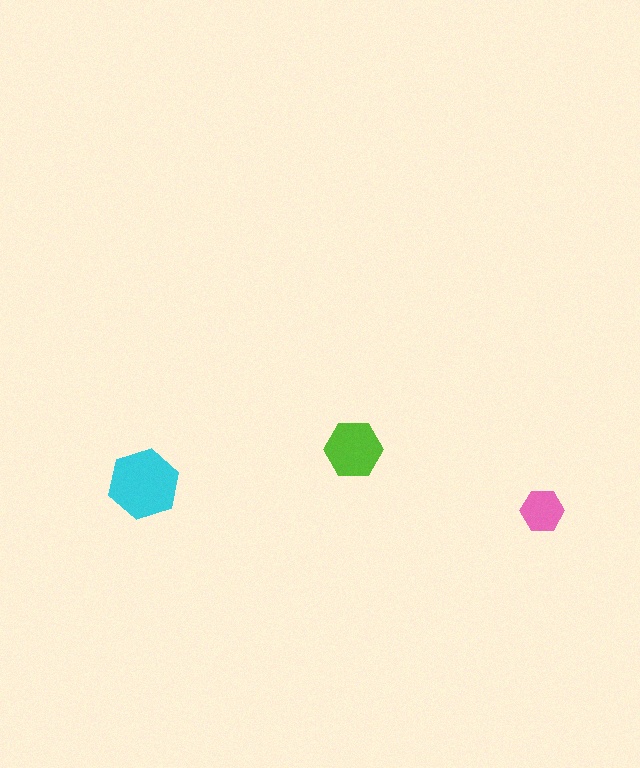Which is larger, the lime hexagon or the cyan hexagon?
The cyan one.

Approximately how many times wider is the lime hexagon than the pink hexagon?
About 1.5 times wider.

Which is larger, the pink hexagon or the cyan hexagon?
The cyan one.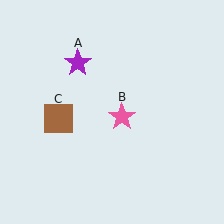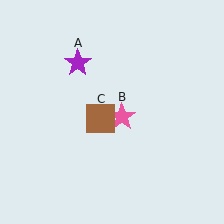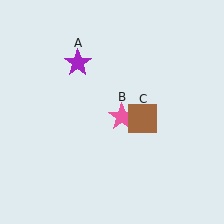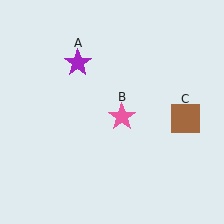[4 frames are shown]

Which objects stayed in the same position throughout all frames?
Purple star (object A) and pink star (object B) remained stationary.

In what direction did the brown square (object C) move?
The brown square (object C) moved right.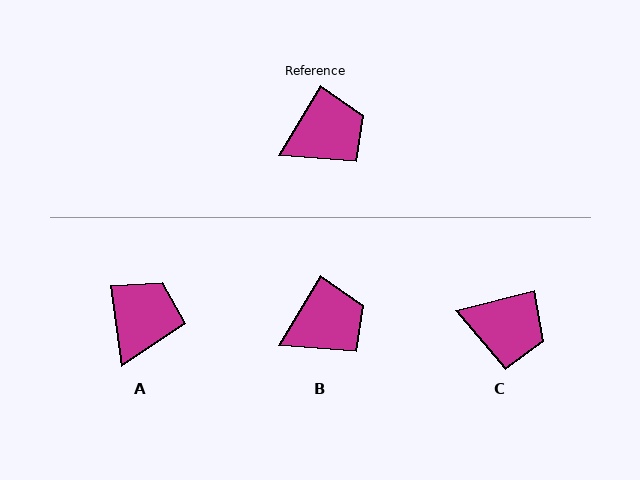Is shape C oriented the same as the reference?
No, it is off by about 45 degrees.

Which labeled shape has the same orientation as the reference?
B.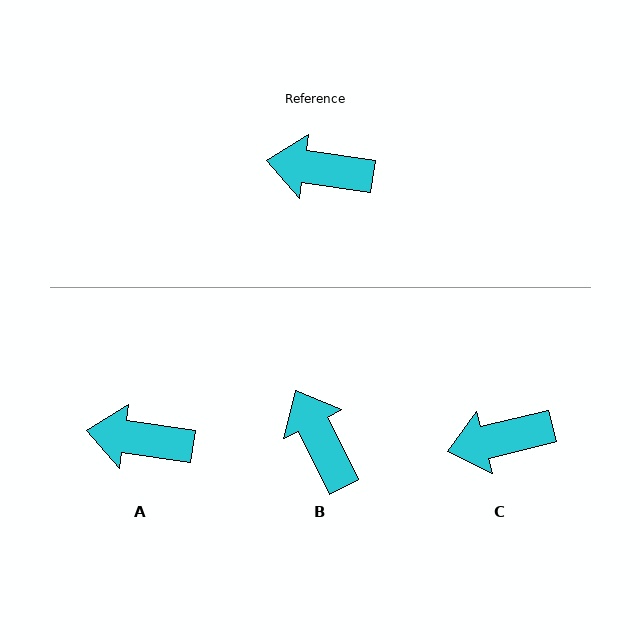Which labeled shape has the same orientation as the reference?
A.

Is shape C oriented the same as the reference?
No, it is off by about 22 degrees.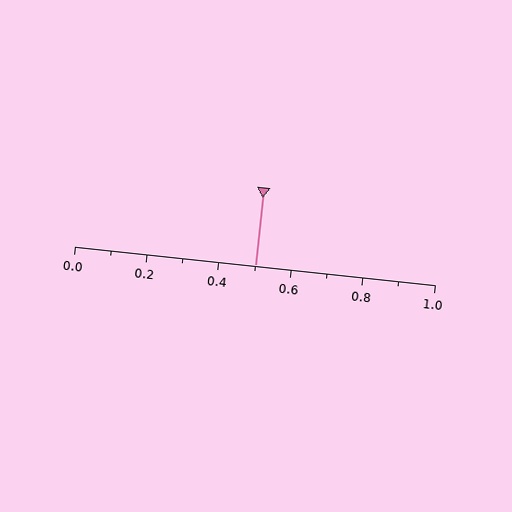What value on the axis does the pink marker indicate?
The marker indicates approximately 0.5.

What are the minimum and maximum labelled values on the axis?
The axis runs from 0.0 to 1.0.